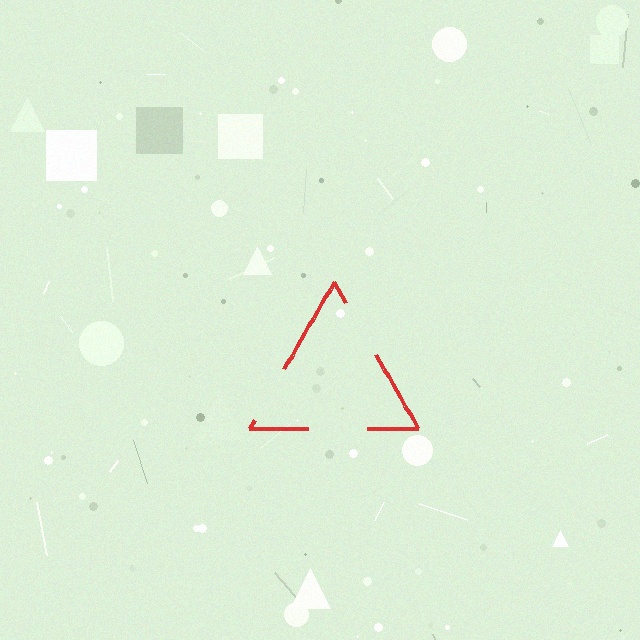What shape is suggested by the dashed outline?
The dashed outline suggests a triangle.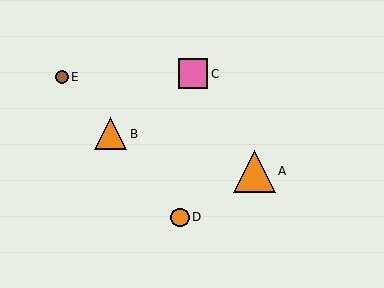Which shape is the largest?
The orange triangle (labeled A) is the largest.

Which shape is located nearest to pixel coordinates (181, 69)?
The pink square (labeled C) at (193, 74) is nearest to that location.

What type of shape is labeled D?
Shape D is an orange circle.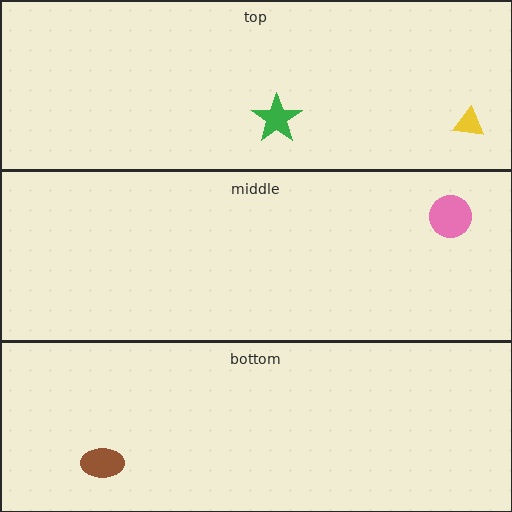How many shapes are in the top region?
2.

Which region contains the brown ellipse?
The bottom region.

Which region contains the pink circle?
The middle region.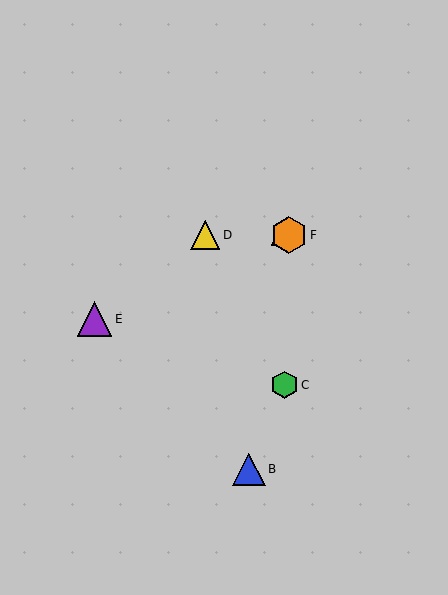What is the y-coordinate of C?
Object C is at y≈385.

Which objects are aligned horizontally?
Objects A, D, F are aligned horizontally.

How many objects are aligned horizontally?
3 objects (A, D, F) are aligned horizontally.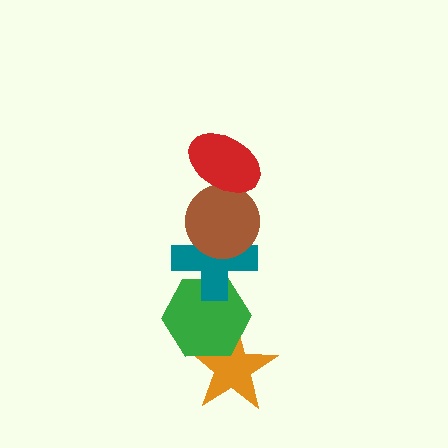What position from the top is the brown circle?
The brown circle is 2nd from the top.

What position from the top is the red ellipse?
The red ellipse is 1st from the top.